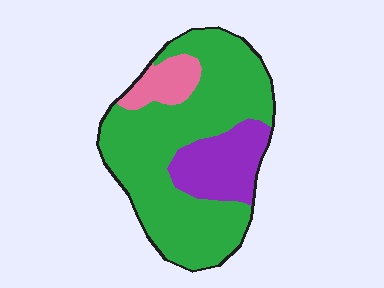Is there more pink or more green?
Green.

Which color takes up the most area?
Green, at roughly 70%.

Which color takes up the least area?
Pink, at roughly 10%.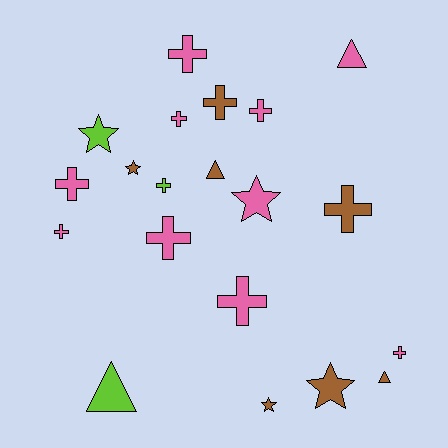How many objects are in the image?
There are 20 objects.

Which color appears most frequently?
Pink, with 10 objects.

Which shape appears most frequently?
Cross, with 11 objects.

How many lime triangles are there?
There is 1 lime triangle.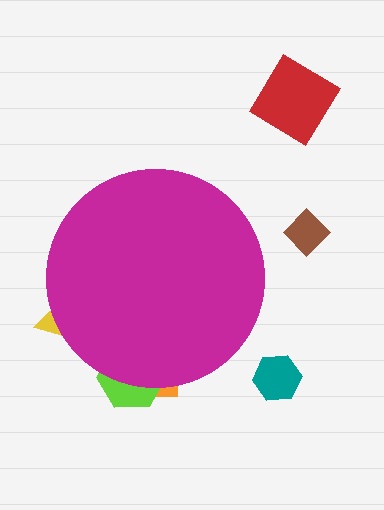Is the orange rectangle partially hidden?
Yes, the orange rectangle is partially hidden behind the magenta circle.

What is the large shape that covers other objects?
A magenta circle.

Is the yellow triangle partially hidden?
Yes, the yellow triangle is partially hidden behind the magenta circle.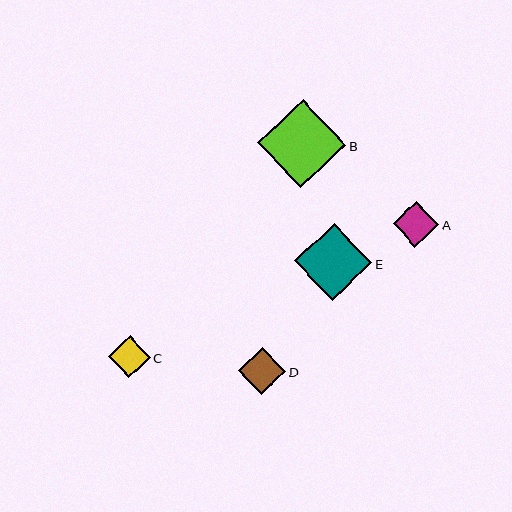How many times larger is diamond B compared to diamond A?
Diamond B is approximately 1.9 times the size of diamond A.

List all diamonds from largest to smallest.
From largest to smallest: B, E, D, A, C.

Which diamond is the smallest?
Diamond C is the smallest with a size of approximately 41 pixels.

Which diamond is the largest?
Diamond B is the largest with a size of approximately 88 pixels.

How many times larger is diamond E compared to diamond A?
Diamond E is approximately 1.7 times the size of diamond A.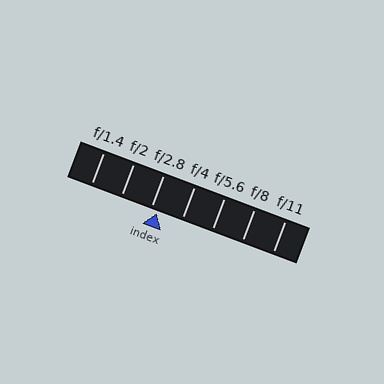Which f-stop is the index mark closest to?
The index mark is closest to f/2.8.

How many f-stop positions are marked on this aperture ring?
There are 7 f-stop positions marked.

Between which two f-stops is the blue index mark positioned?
The index mark is between f/2.8 and f/4.